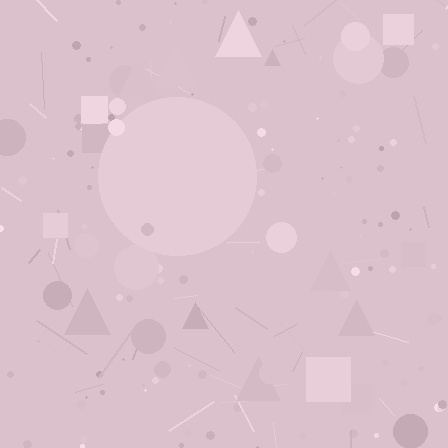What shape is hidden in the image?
A circle is hidden in the image.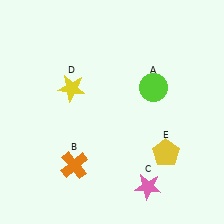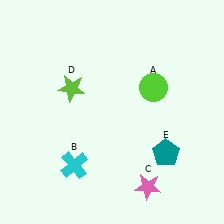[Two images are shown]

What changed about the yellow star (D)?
In Image 1, D is yellow. In Image 2, it changed to lime.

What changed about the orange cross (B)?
In Image 1, B is orange. In Image 2, it changed to cyan.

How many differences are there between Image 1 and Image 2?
There are 3 differences between the two images.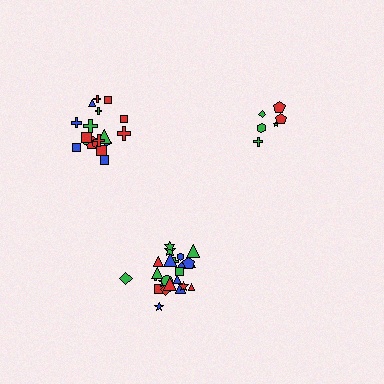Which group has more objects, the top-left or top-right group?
The top-left group.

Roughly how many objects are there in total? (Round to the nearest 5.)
Roughly 50 objects in total.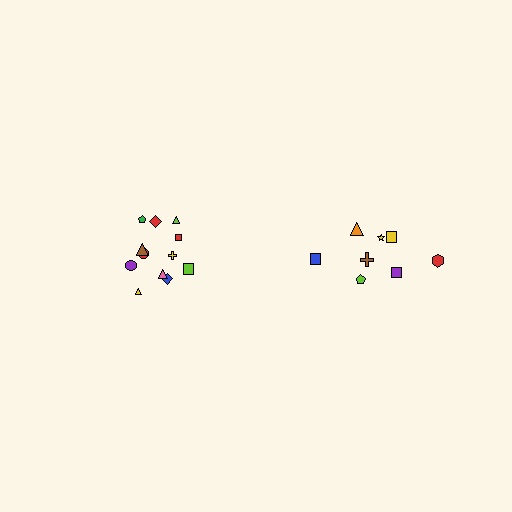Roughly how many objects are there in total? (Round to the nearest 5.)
Roughly 20 objects in total.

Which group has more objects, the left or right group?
The left group.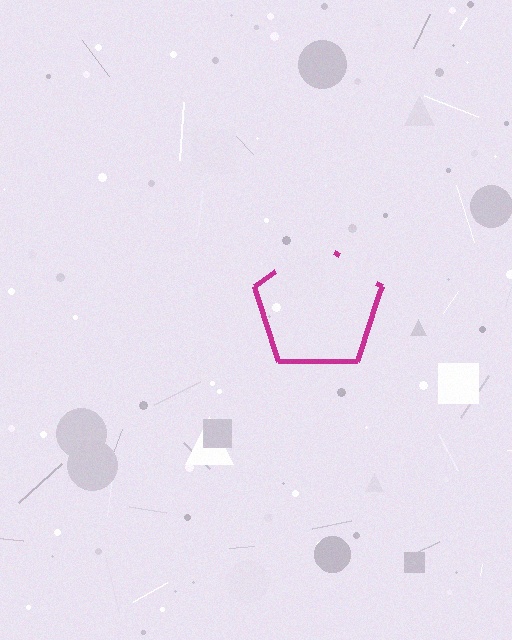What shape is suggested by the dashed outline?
The dashed outline suggests a pentagon.